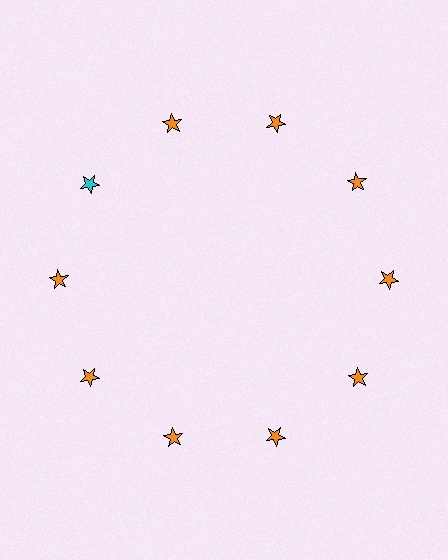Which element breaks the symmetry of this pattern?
The cyan star at roughly the 10 o'clock position breaks the symmetry. All other shapes are orange stars.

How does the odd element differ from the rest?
It has a different color: cyan instead of orange.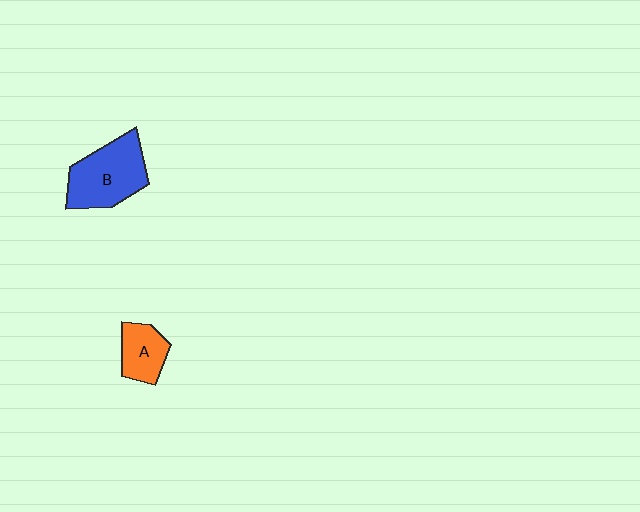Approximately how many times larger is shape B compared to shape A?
Approximately 1.8 times.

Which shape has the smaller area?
Shape A (orange).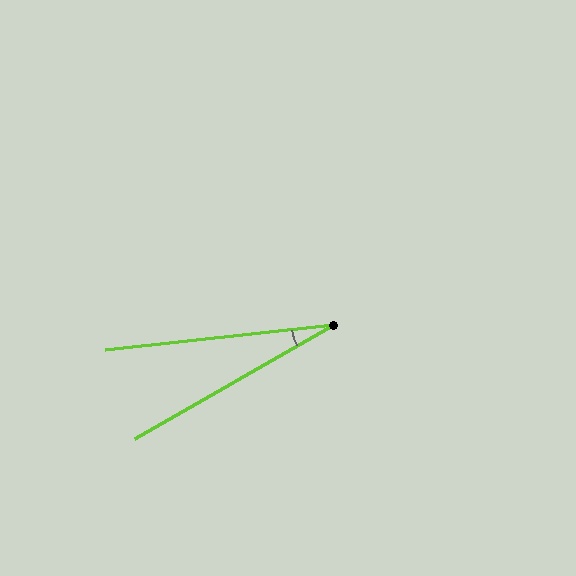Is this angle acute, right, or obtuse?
It is acute.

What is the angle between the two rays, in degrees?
Approximately 24 degrees.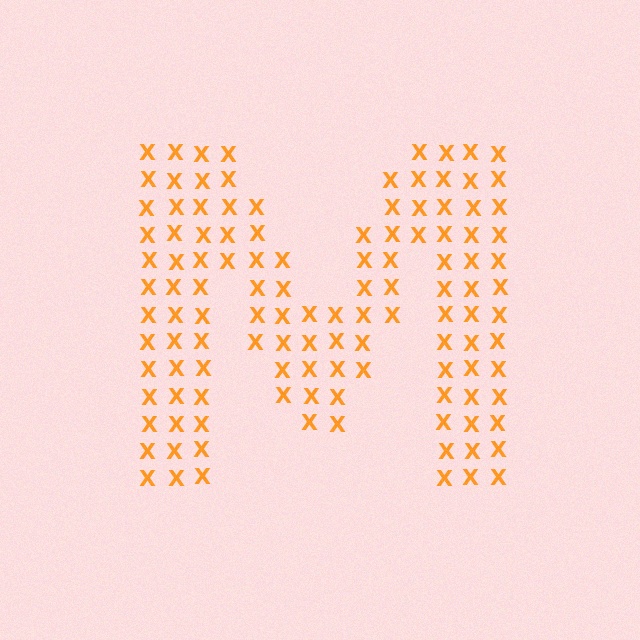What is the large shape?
The large shape is the letter M.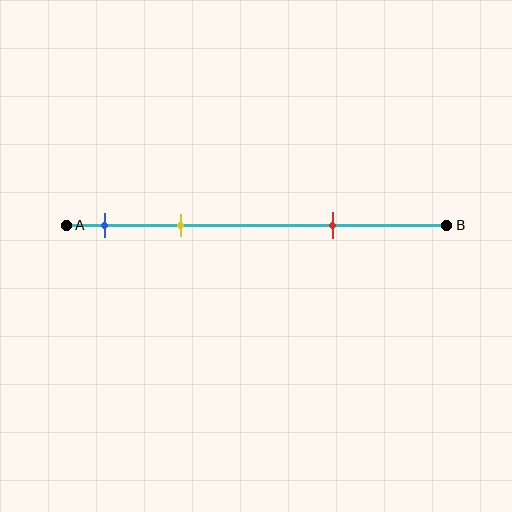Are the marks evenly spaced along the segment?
No, the marks are not evenly spaced.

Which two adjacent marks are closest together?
The blue and yellow marks are the closest adjacent pair.